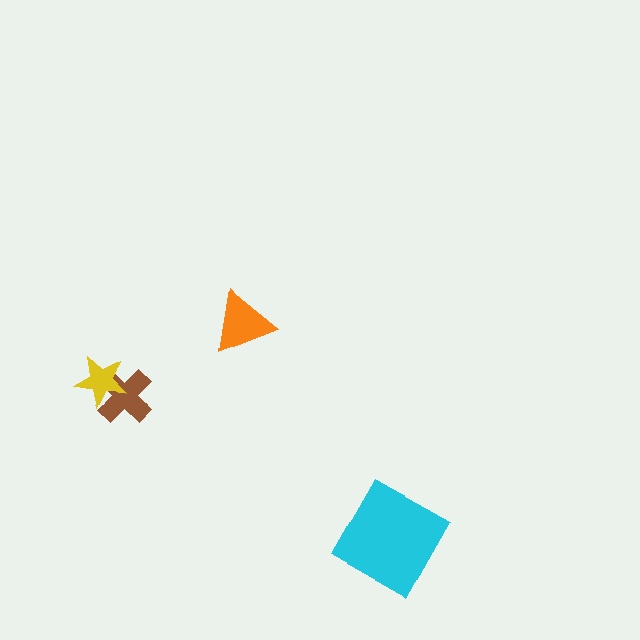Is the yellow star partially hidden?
No, no other shape covers it.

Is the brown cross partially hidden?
Yes, it is partially covered by another shape.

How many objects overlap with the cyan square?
0 objects overlap with the cyan square.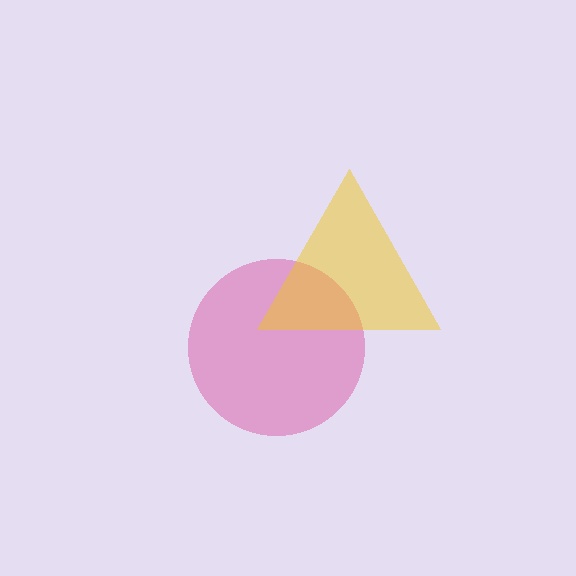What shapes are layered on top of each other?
The layered shapes are: a pink circle, a yellow triangle.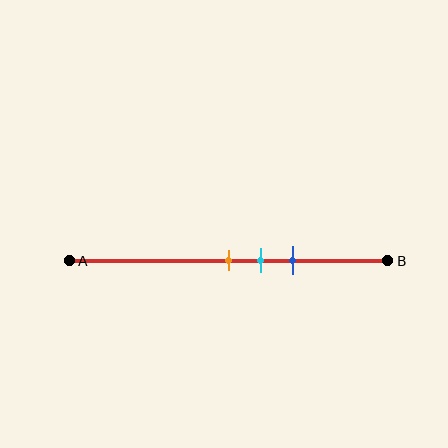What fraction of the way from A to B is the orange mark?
The orange mark is approximately 50% (0.5) of the way from A to B.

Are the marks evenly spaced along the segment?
Yes, the marks are approximately evenly spaced.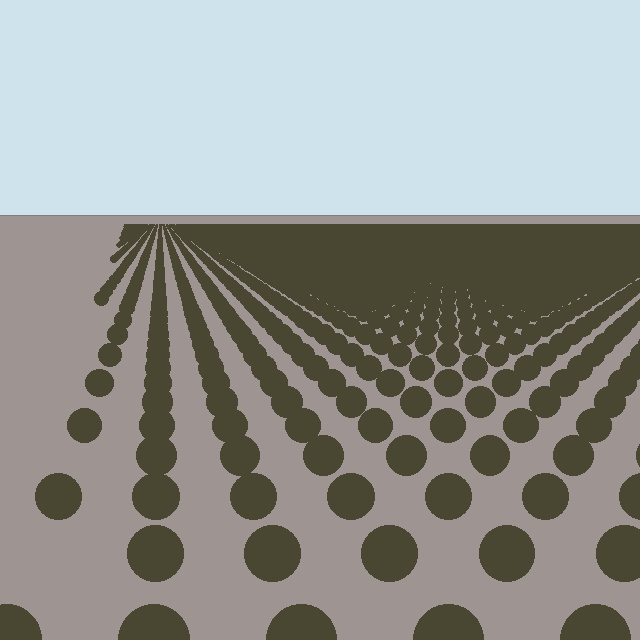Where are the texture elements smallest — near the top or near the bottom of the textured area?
Near the top.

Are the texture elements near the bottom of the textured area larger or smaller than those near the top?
Larger. Near the bottom, elements are closer to the viewer and appear at a bigger on-screen size.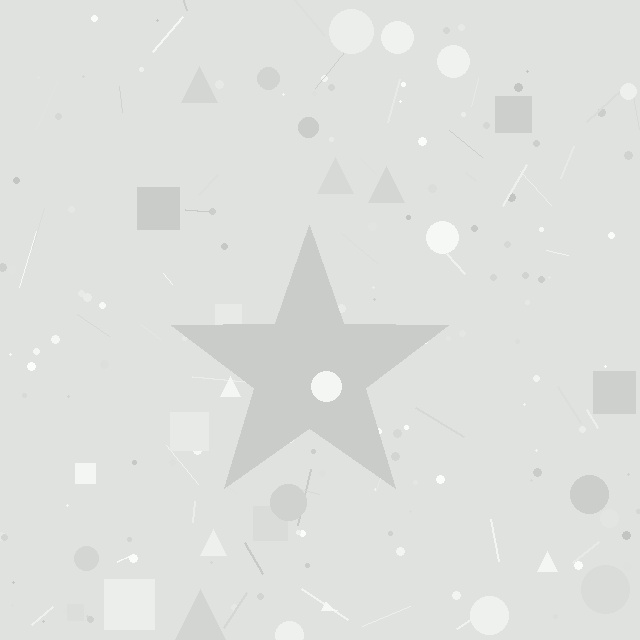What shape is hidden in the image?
A star is hidden in the image.